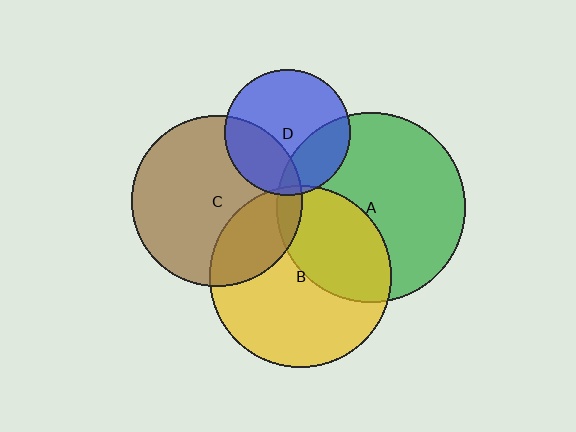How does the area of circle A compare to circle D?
Approximately 2.3 times.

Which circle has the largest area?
Circle A (green).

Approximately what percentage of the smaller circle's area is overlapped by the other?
Approximately 25%.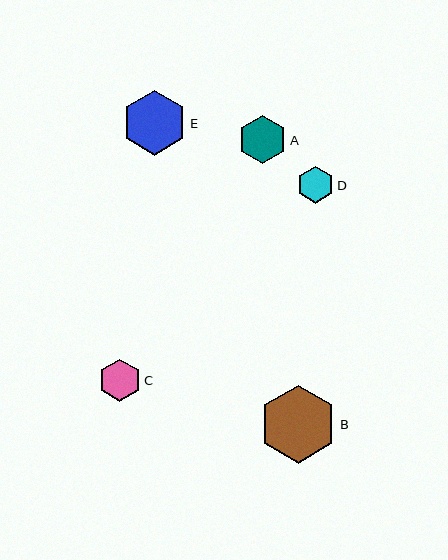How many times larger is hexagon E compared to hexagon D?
Hexagon E is approximately 1.8 times the size of hexagon D.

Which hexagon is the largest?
Hexagon B is the largest with a size of approximately 77 pixels.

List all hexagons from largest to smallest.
From largest to smallest: B, E, A, C, D.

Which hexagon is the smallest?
Hexagon D is the smallest with a size of approximately 37 pixels.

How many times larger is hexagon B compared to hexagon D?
Hexagon B is approximately 2.1 times the size of hexagon D.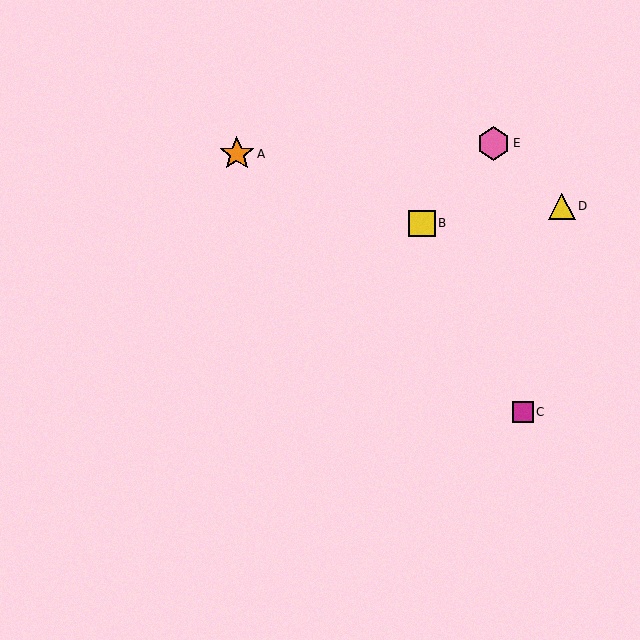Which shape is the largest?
The orange star (labeled A) is the largest.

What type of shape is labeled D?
Shape D is a yellow triangle.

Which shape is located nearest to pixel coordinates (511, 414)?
The magenta square (labeled C) at (523, 412) is nearest to that location.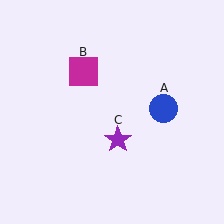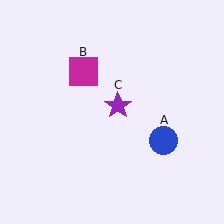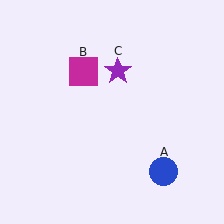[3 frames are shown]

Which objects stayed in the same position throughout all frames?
Magenta square (object B) remained stationary.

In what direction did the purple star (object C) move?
The purple star (object C) moved up.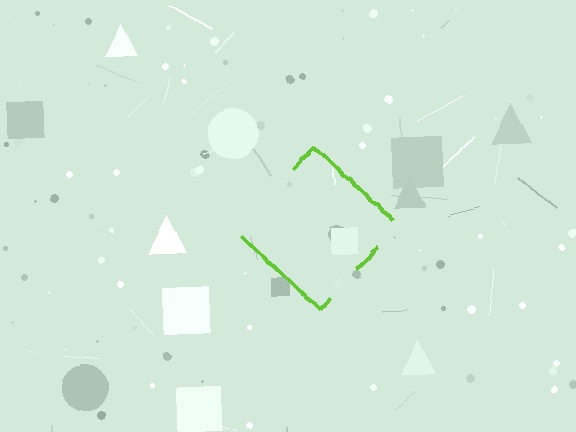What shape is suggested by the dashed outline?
The dashed outline suggests a diamond.